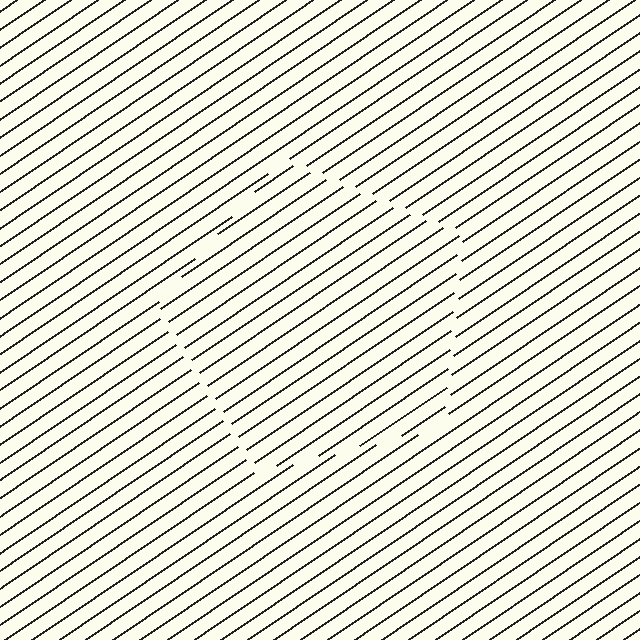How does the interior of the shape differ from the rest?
The interior of the shape contains the same grating, shifted by half a period — the contour is defined by the phase discontinuity where line-ends from the inner and outer gratings abut.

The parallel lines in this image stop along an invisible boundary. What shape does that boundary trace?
An illusory pentagon. The interior of the shape contains the same grating, shifted by half a period — the contour is defined by the phase discontinuity where line-ends from the inner and outer gratings abut.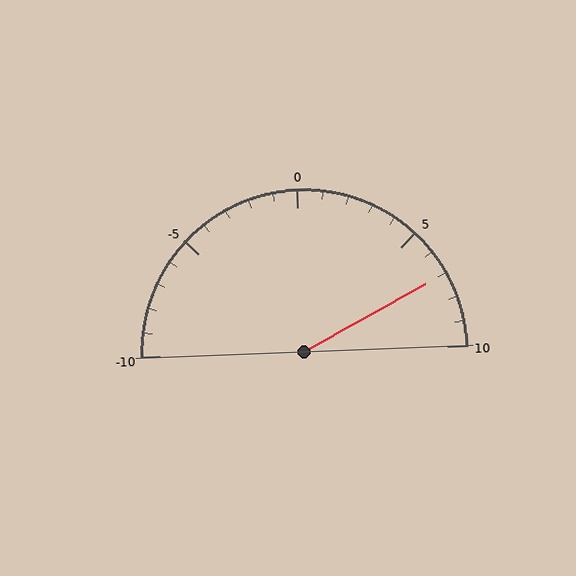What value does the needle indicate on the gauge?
The needle indicates approximately 7.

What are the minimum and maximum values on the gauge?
The gauge ranges from -10 to 10.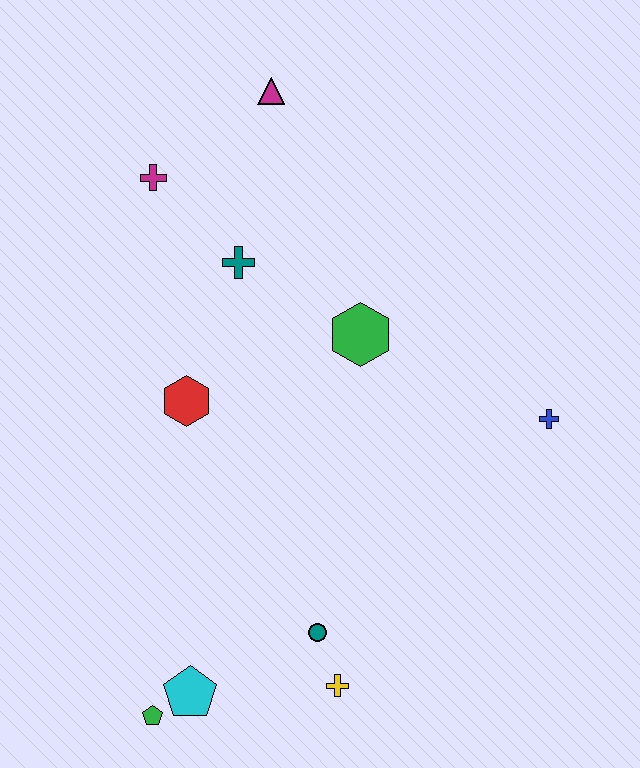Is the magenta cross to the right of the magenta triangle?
No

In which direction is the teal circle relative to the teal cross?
The teal circle is below the teal cross.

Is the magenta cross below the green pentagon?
No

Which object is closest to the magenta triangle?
The magenta cross is closest to the magenta triangle.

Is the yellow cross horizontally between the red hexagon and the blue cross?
Yes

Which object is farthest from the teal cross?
The green pentagon is farthest from the teal cross.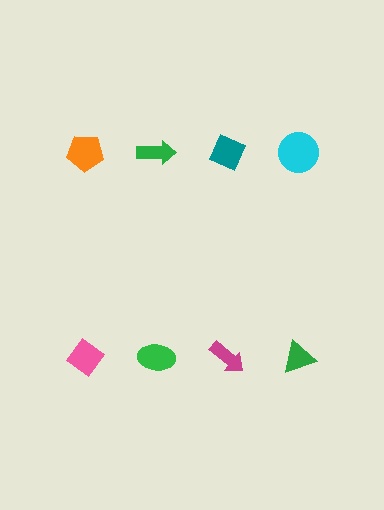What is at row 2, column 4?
A green triangle.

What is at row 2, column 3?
A magenta arrow.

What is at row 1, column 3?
A teal diamond.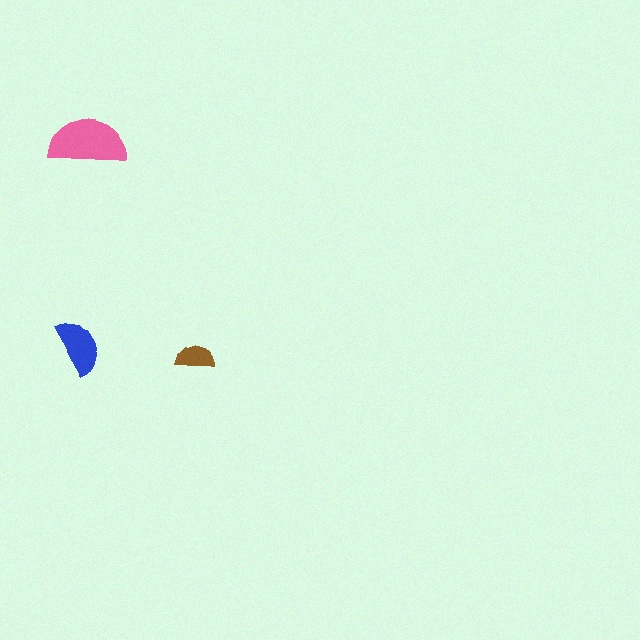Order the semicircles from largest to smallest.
the pink one, the blue one, the brown one.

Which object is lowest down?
The brown semicircle is bottommost.